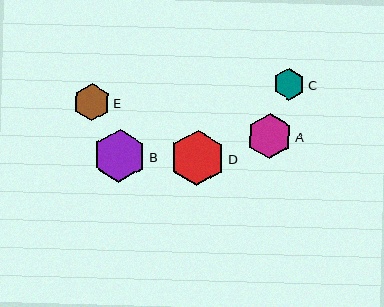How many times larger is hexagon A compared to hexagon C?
Hexagon A is approximately 1.4 times the size of hexagon C.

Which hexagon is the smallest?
Hexagon C is the smallest with a size of approximately 32 pixels.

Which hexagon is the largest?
Hexagon D is the largest with a size of approximately 55 pixels.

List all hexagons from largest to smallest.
From largest to smallest: D, B, A, E, C.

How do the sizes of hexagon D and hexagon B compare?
Hexagon D and hexagon B are approximately the same size.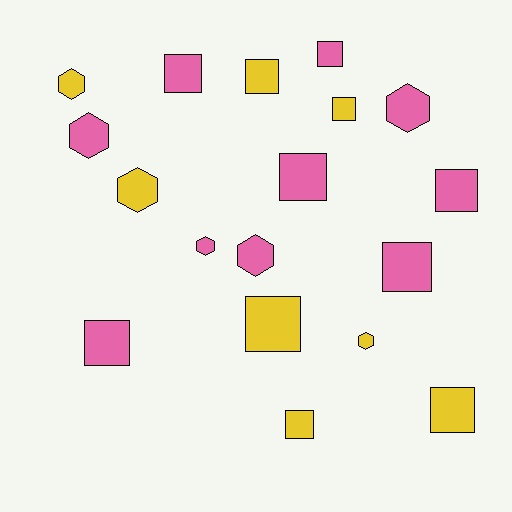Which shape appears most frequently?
Square, with 11 objects.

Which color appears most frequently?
Pink, with 10 objects.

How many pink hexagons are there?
There are 4 pink hexagons.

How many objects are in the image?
There are 18 objects.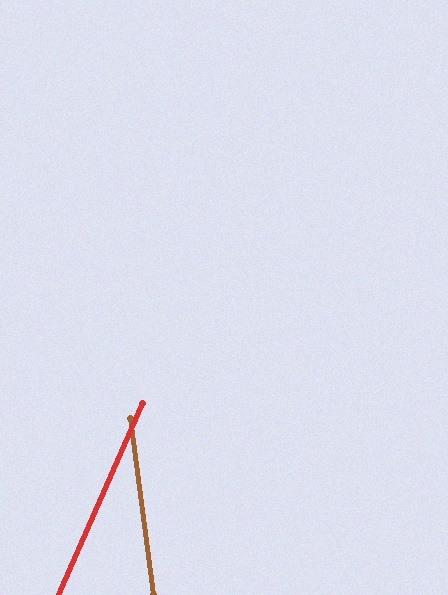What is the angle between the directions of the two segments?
Approximately 31 degrees.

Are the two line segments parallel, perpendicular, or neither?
Neither parallel nor perpendicular — they differ by about 31°.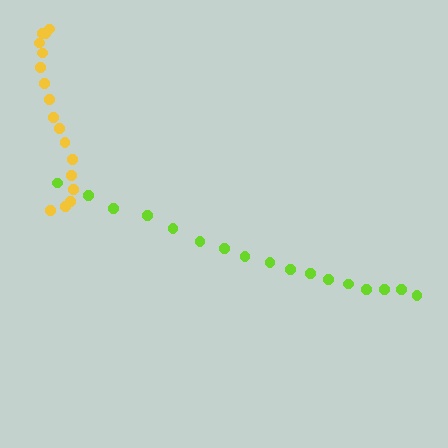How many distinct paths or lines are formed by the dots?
There are 2 distinct paths.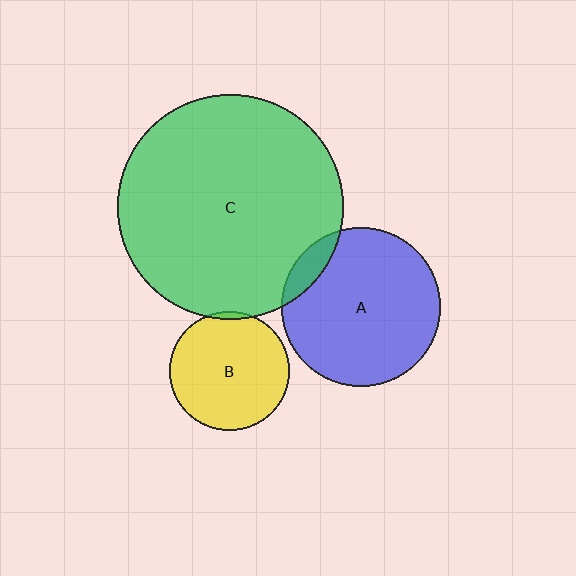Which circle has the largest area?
Circle C (green).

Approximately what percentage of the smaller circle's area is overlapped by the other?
Approximately 5%.